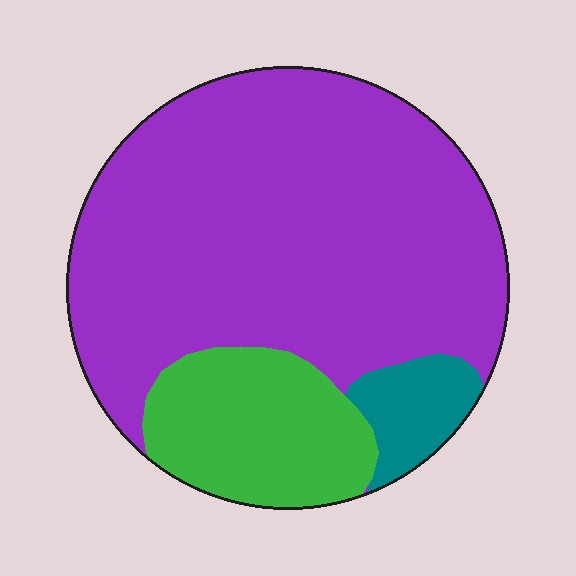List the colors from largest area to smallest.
From largest to smallest: purple, green, teal.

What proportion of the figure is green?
Green covers about 20% of the figure.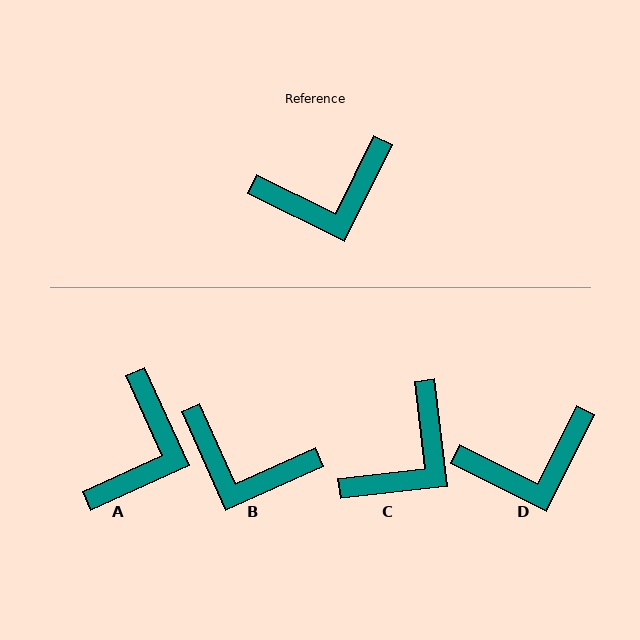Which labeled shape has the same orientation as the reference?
D.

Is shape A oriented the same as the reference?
No, it is off by about 51 degrees.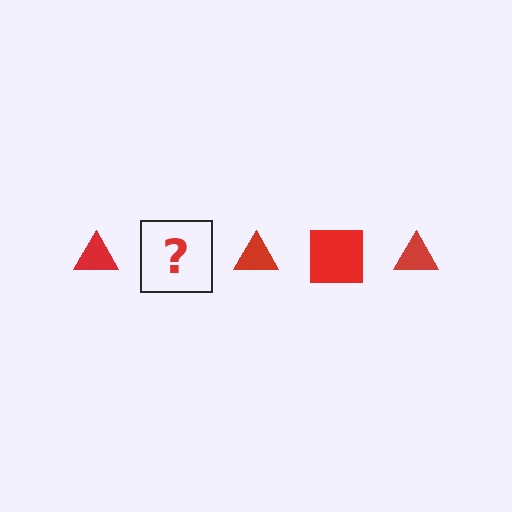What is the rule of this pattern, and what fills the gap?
The rule is that the pattern cycles through triangle, square shapes in red. The gap should be filled with a red square.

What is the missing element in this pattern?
The missing element is a red square.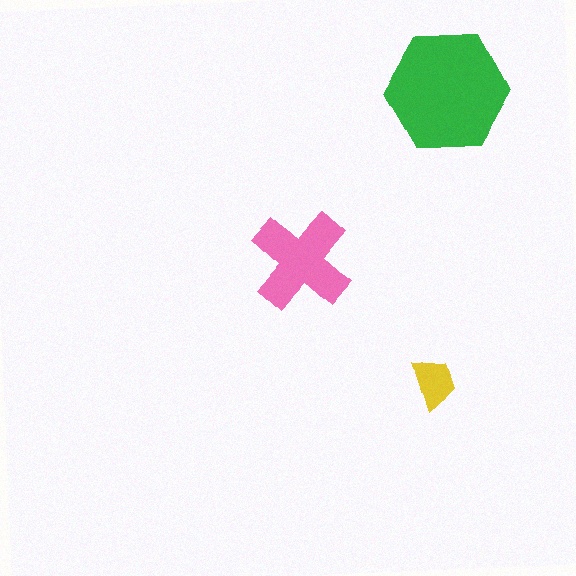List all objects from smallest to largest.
The yellow trapezoid, the pink cross, the green hexagon.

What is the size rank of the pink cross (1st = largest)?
2nd.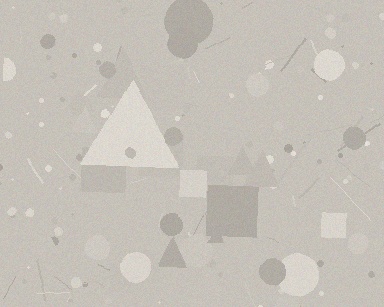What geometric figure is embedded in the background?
A triangle is embedded in the background.